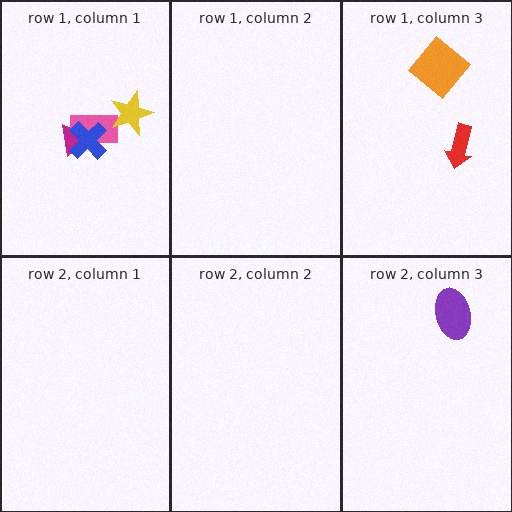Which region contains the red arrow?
The row 1, column 3 region.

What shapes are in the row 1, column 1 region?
The pink rectangle, the yellow star, the magenta triangle, the blue cross.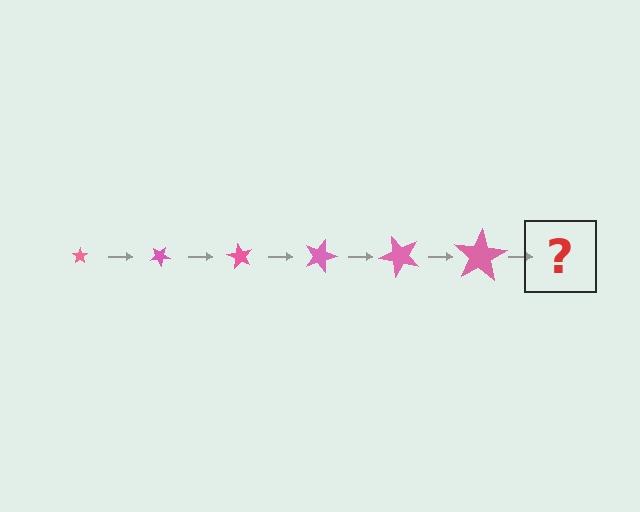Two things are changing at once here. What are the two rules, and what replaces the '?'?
The two rules are that the star grows larger each step and it rotates 30 degrees each step. The '?' should be a star, larger than the previous one and rotated 180 degrees from the start.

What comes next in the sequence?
The next element should be a star, larger than the previous one and rotated 180 degrees from the start.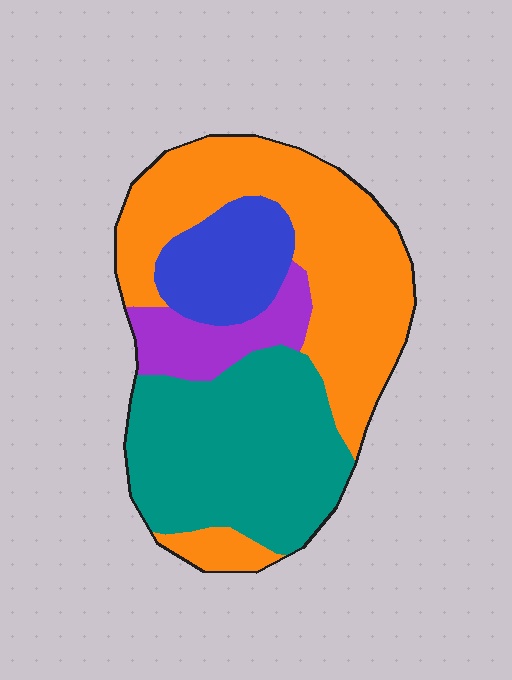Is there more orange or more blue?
Orange.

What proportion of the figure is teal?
Teal covers 35% of the figure.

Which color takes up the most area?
Orange, at roughly 40%.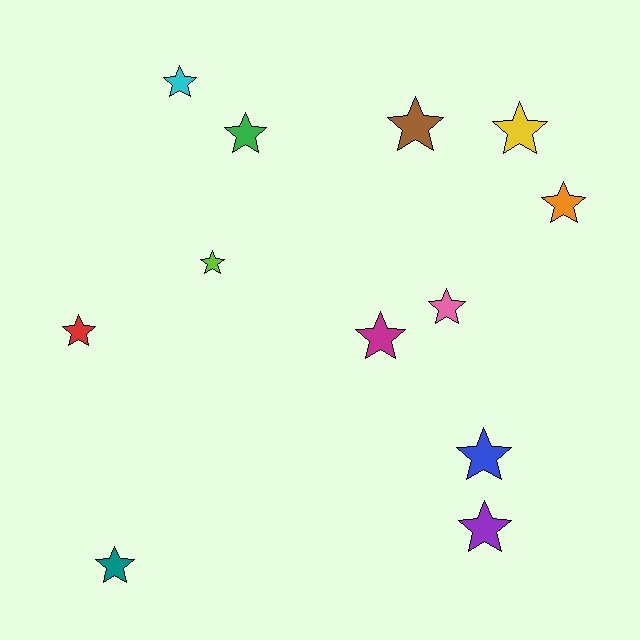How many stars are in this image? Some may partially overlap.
There are 12 stars.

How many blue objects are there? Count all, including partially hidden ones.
There is 1 blue object.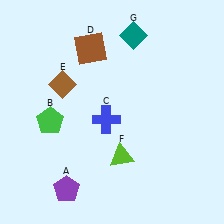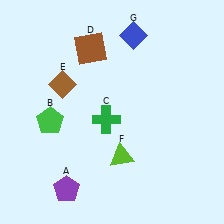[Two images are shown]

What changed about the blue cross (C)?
In Image 1, C is blue. In Image 2, it changed to green.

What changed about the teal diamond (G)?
In Image 1, G is teal. In Image 2, it changed to blue.